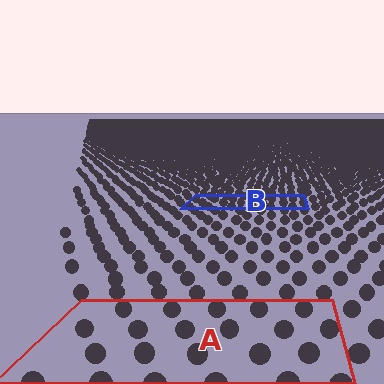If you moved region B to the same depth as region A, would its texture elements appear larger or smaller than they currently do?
They would appear larger. At a closer depth, the same texture elements are projected at a bigger on-screen size.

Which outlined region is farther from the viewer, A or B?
Region B is farther from the viewer — the texture elements inside it appear smaller and more densely packed.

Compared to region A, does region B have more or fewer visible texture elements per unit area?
Region B has more texture elements per unit area — they are packed more densely because it is farther away.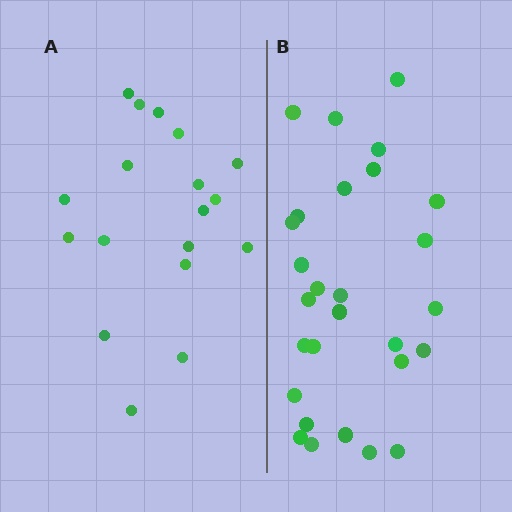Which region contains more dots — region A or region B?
Region B (the right region) has more dots.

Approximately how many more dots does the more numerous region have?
Region B has roughly 10 or so more dots than region A.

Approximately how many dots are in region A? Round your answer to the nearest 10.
About 20 dots. (The exact count is 18, which rounds to 20.)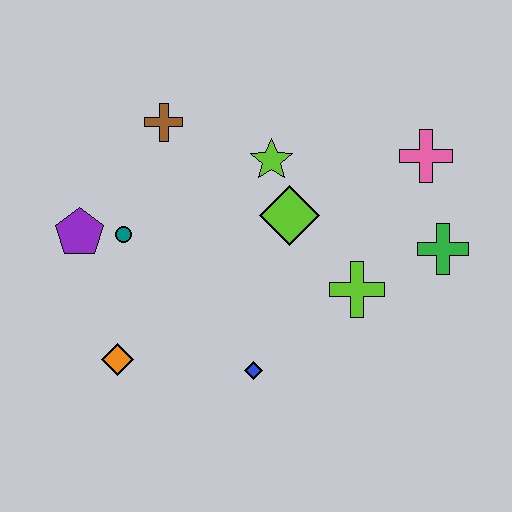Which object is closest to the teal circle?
The purple pentagon is closest to the teal circle.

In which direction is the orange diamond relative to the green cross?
The orange diamond is to the left of the green cross.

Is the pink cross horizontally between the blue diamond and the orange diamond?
No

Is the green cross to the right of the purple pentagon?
Yes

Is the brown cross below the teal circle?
No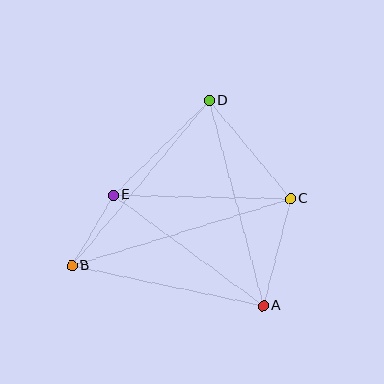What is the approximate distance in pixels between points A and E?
The distance between A and E is approximately 186 pixels.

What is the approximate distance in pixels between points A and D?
The distance between A and D is approximately 213 pixels.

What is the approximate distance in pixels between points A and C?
The distance between A and C is approximately 110 pixels.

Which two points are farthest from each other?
Points B and C are farthest from each other.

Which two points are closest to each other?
Points B and E are closest to each other.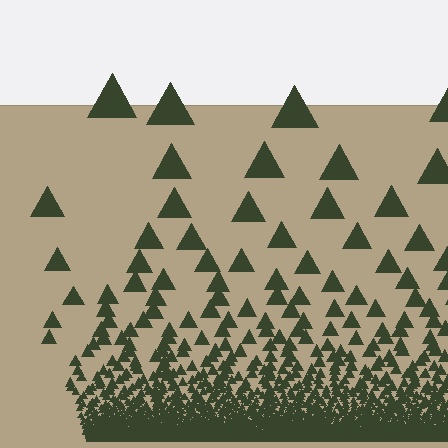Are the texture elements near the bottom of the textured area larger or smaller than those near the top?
Smaller. The gradient is inverted — elements near the bottom are smaller and denser.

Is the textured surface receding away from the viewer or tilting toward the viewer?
The surface appears to tilt toward the viewer. Texture elements get larger and sparser toward the top.